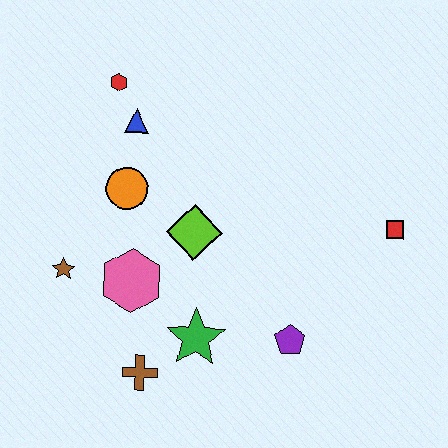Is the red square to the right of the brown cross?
Yes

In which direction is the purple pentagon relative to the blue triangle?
The purple pentagon is below the blue triangle.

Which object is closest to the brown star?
The pink hexagon is closest to the brown star.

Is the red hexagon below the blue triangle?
No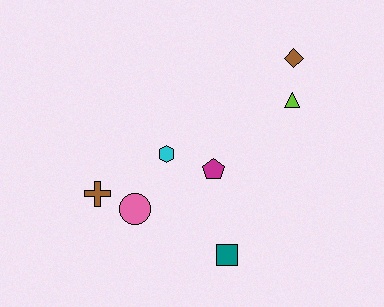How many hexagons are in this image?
There is 1 hexagon.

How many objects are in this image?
There are 7 objects.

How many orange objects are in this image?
There are no orange objects.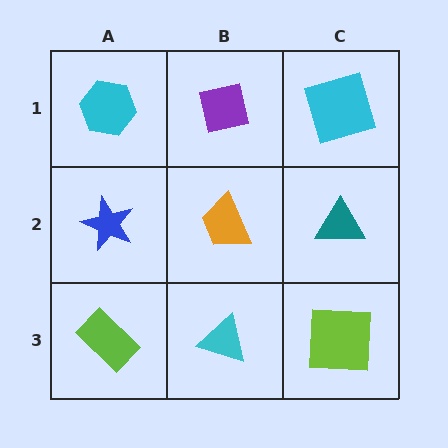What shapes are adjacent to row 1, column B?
An orange trapezoid (row 2, column B), a cyan hexagon (row 1, column A), a cyan square (row 1, column C).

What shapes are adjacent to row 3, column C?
A teal triangle (row 2, column C), a cyan triangle (row 3, column B).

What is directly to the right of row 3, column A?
A cyan triangle.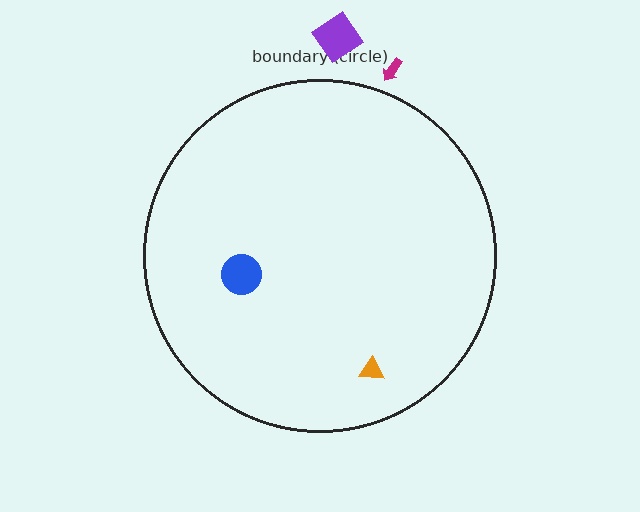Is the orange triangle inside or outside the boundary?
Inside.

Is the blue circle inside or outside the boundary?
Inside.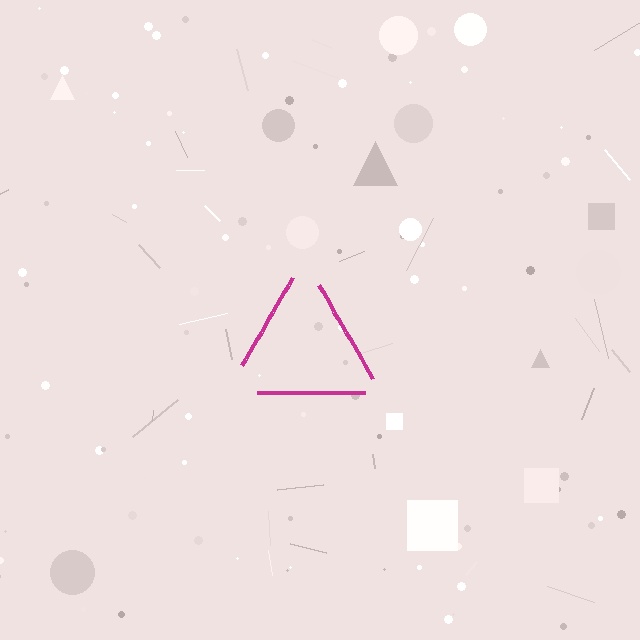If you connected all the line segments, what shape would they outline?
They would outline a triangle.